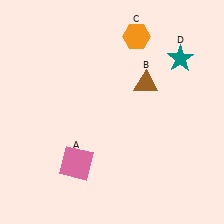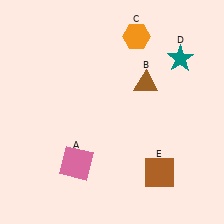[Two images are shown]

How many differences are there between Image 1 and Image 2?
There is 1 difference between the two images.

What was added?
A brown square (E) was added in Image 2.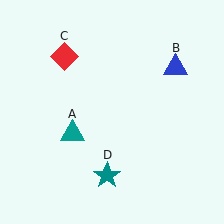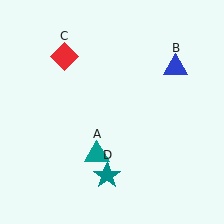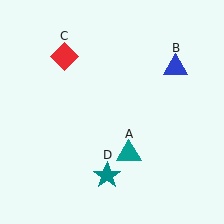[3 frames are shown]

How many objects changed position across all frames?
1 object changed position: teal triangle (object A).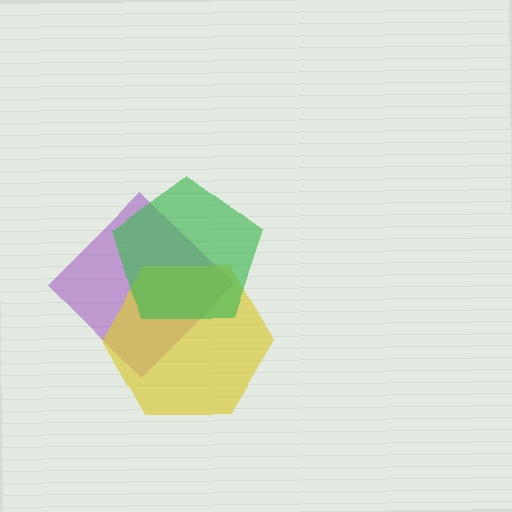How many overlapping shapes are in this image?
There are 3 overlapping shapes in the image.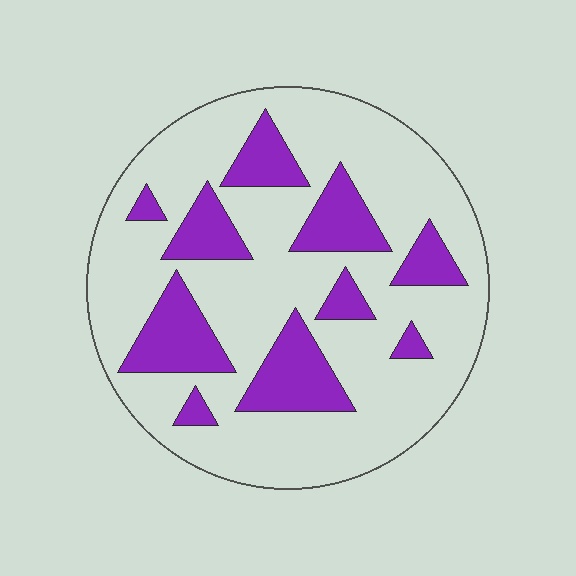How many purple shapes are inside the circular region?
10.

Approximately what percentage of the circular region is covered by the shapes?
Approximately 25%.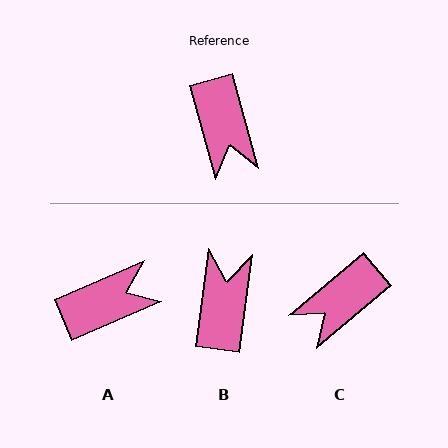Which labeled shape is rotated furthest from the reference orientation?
B, about 157 degrees away.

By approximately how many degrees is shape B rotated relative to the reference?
Approximately 157 degrees counter-clockwise.